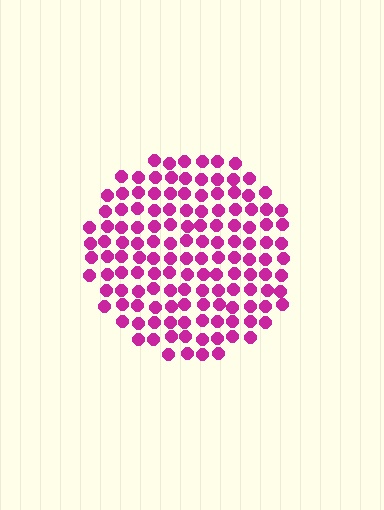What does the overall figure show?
The overall figure shows a circle.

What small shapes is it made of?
It is made of small circles.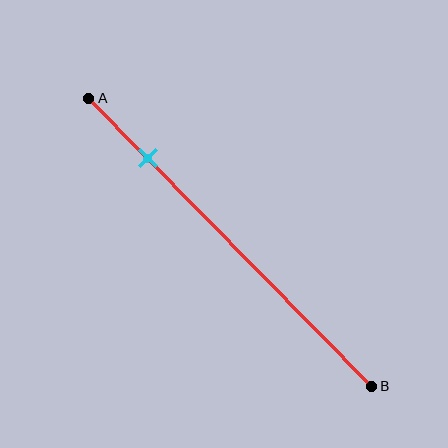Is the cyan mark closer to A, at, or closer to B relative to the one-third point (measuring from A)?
The cyan mark is closer to point A than the one-third point of segment AB.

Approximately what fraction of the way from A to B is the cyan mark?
The cyan mark is approximately 20% of the way from A to B.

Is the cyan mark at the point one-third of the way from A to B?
No, the mark is at about 20% from A, not at the 33% one-third point.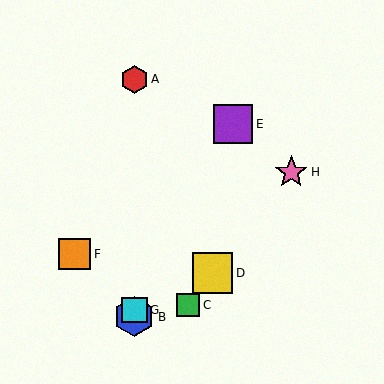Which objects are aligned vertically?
Objects A, B, G are aligned vertically.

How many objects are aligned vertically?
3 objects (A, B, G) are aligned vertically.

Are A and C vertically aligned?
No, A is at x≈134 and C is at x≈188.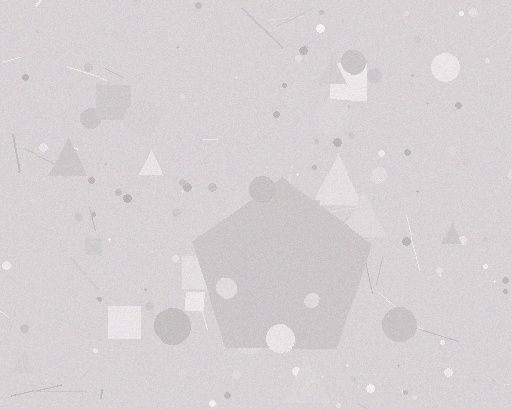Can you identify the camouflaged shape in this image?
The camouflaged shape is a pentagon.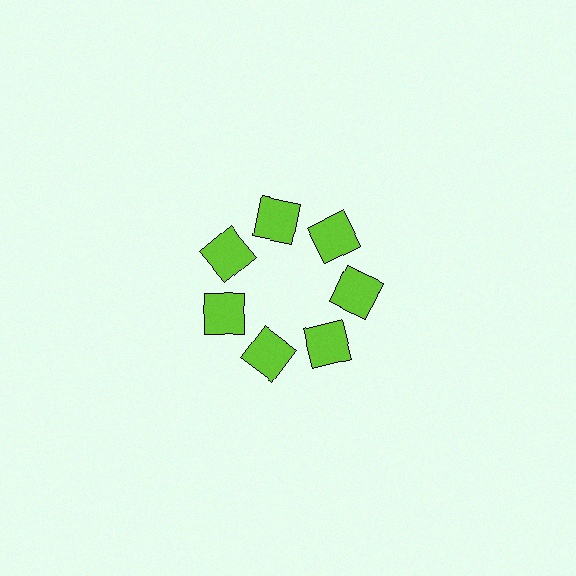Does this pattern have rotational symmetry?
Yes, this pattern has 7-fold rotational symmetry. It looks the same after rotating 51 degrees around the center.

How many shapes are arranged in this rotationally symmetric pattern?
There are 7 shapes, arranged in 7 groups of 1.